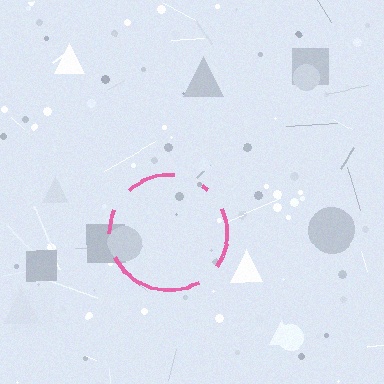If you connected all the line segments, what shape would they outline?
They would outline a circle.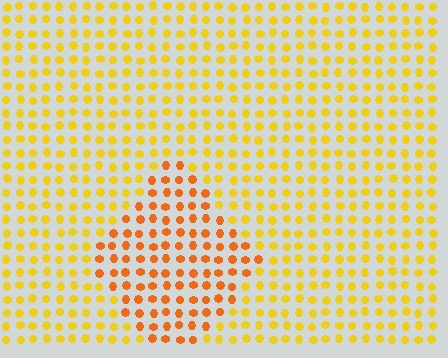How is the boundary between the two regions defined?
The boundary is defined purely by a slight shift in hue (about 28 degrees). Spacing, size, and orientation are identical on both sides.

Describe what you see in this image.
The image is filled with small yellow elements in a uniform arrangement. A diamond-shaped region is visible where the elements are tinted to a slightly different hue, forming a subtle color boundary.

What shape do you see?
I see a diamond.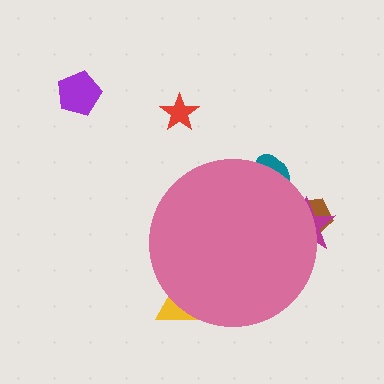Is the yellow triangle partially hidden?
Yes, the yellow triangle is partially hidden behind the pink circle.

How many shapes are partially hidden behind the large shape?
4 shapes are partially hidden.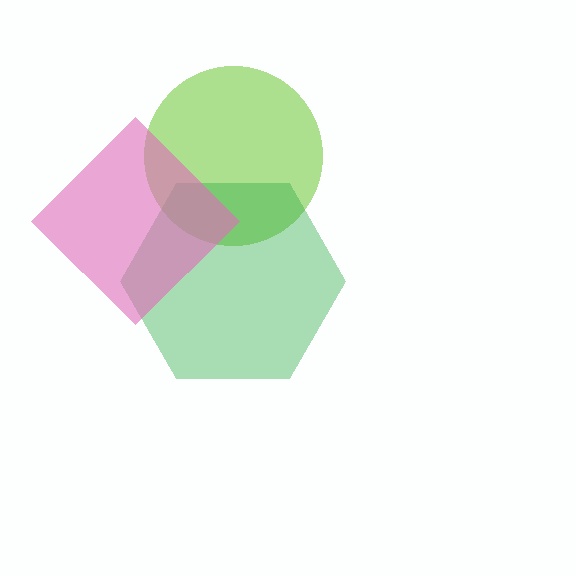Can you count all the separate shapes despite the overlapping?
Yes, there are 3 separate shapes.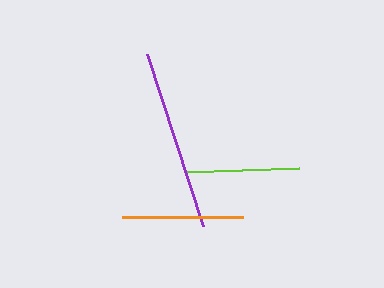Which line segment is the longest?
The purple line is the longest at approximately 181 pixels.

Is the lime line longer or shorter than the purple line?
The purple line is longer than the lime line.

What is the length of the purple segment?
The purple segment is approximately 181 pixels long.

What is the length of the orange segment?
The orange segment is approximately 121 pixels long.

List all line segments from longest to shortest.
From longest to shortest: purple, orange, lime.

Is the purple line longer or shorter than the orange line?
The purple line is longer than the orange line.